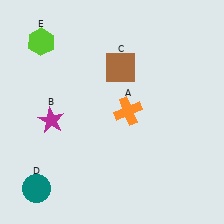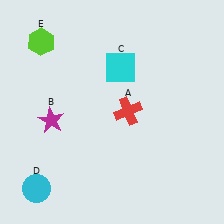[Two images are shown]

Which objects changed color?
A changed from orange to red. C changed from brown to cyan. D changed from teal to cyan.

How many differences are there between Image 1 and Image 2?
There are 3 differences between the two images.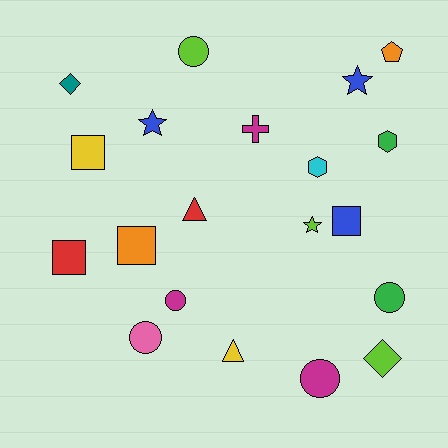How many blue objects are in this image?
There are 3 blue objects.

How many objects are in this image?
There are 20 objects.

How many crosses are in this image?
There is 1 cross.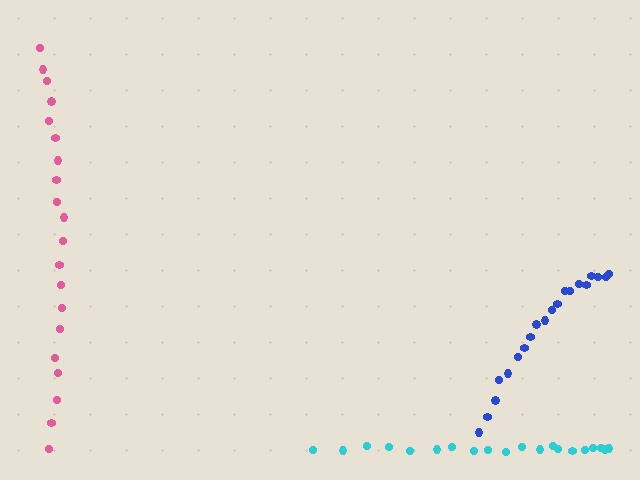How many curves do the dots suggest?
There are 3 distinct paths.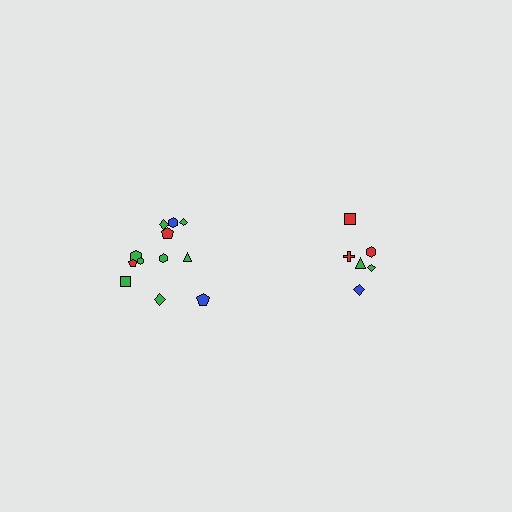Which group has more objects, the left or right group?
The left group.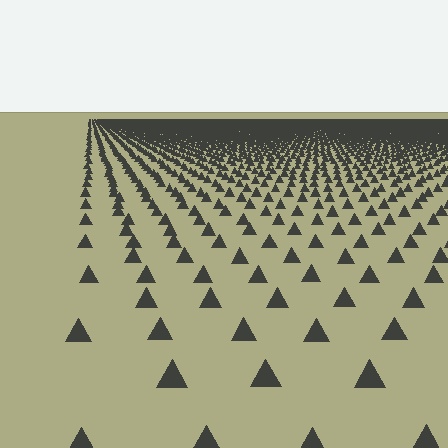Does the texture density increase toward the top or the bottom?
Density increases toward the top.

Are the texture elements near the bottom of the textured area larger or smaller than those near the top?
Larger. Near the bottom, elements are closer to the viewer and appear at a bigger on-screen size.